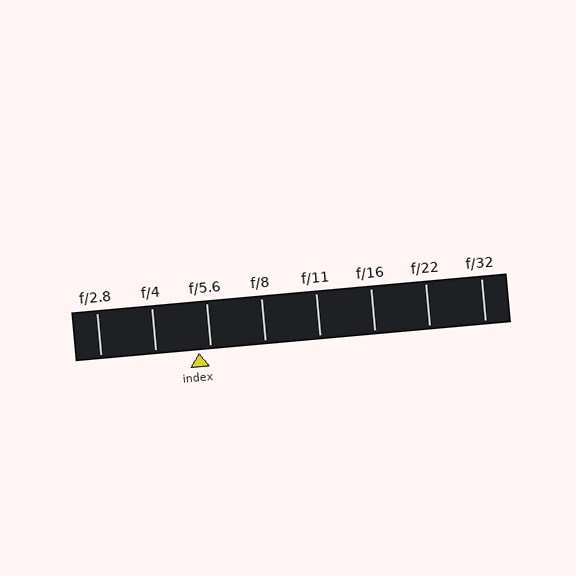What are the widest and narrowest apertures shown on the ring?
The widest aperture shown is f/2.8 and the narrowest is f/32.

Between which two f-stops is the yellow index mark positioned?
The index mark is between f/4 and f/5.6.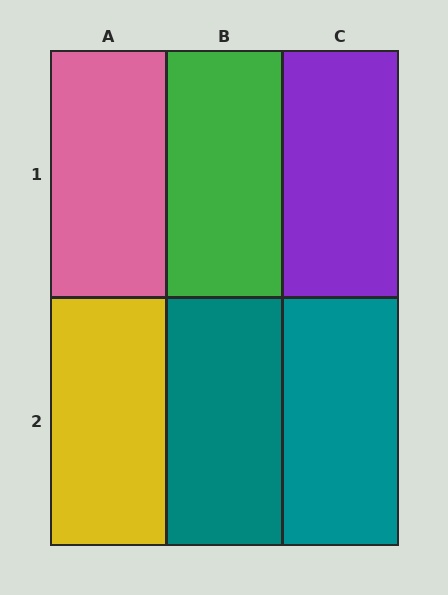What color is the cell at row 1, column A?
Pink.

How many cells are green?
1 cell is green.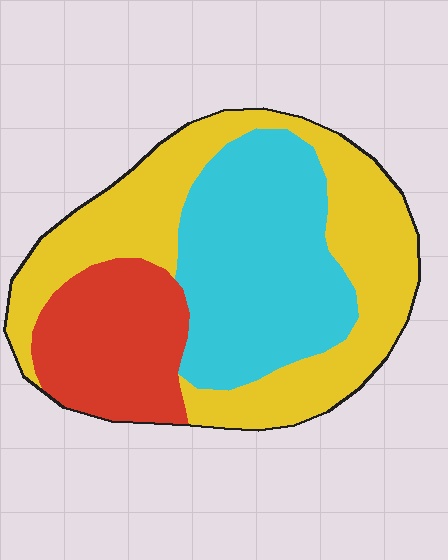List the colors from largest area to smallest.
From largest to smallest: yellow, cyan, red.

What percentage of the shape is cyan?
Cyan takes up about one third (1/3) of the shape.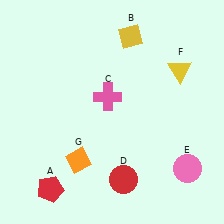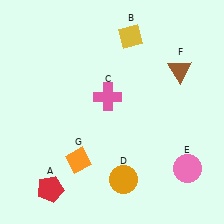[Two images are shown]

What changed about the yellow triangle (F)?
In Image 1, F is yellow. In Image 2, it changed to brown.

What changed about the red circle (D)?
In Image 1, D is red. In Image 2, it changed to orange.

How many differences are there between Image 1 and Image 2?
There are 2 differences between the two images.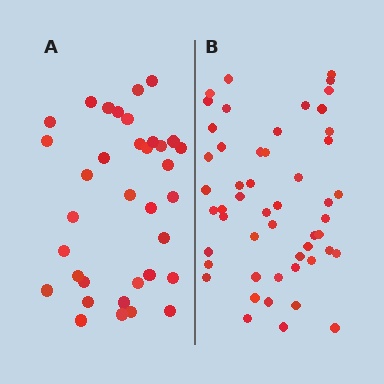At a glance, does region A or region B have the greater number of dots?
Region B (the right region) has more dots.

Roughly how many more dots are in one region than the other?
Region B has approximately 15 more dots than region A.